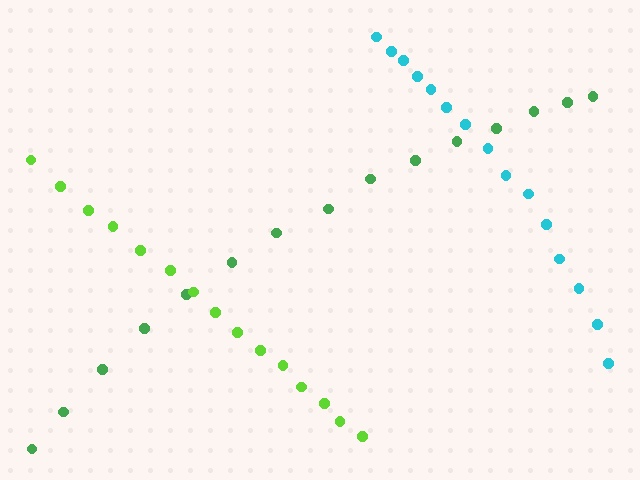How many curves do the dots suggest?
There are 3 distinct paths.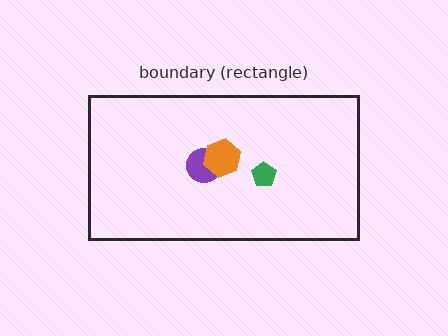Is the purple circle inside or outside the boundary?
Inside.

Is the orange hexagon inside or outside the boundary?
Inside.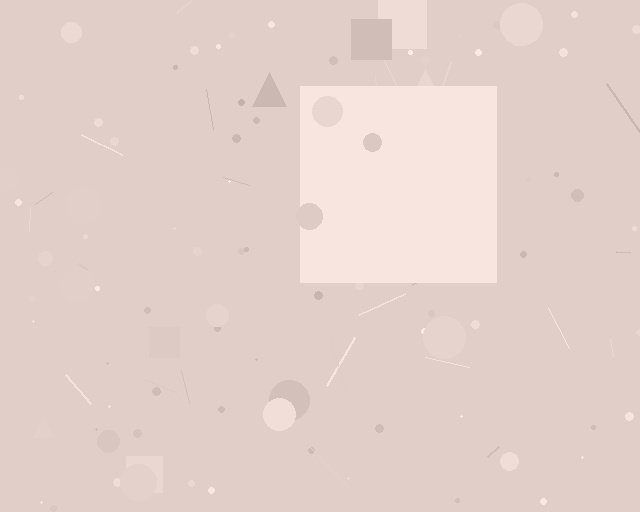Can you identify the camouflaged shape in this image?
The camouflaged shape is a square.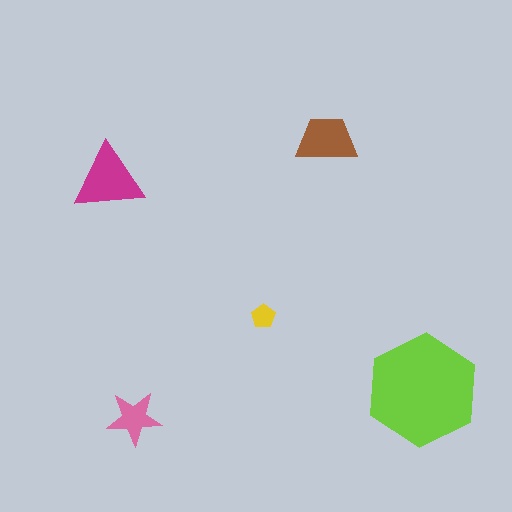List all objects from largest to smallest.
The lime hexagon, the magenta triangle, the brown trapezoid, the pink star, the yellow pentagon.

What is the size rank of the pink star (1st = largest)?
4th.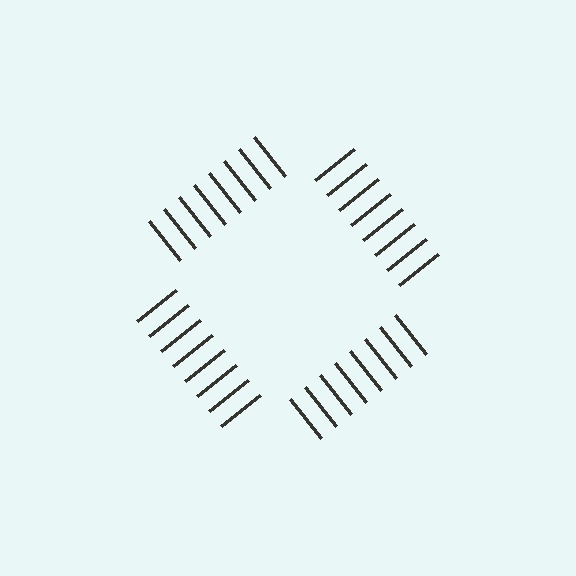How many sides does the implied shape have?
4 sides — the line-ends trace a square.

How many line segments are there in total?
32 — 8 along each of the 4 edges.